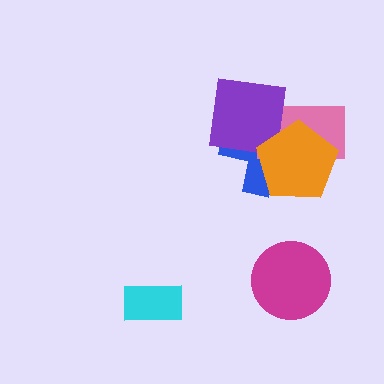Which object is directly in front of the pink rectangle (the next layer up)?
The purple square is directly in front of the pink rectangle.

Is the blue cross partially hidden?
Yes, it is partially covered by another shape.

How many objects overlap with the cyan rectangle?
0 objects overlap with the cyan rectangle.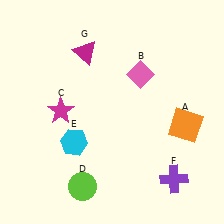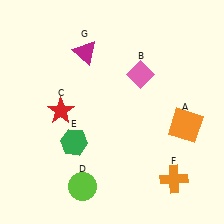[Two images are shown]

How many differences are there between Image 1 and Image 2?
There are 3 differences between the two images.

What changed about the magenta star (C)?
In Image 1, C is magenta. In Image 2, it changed to red.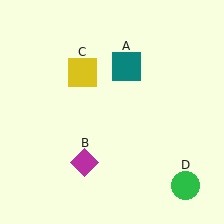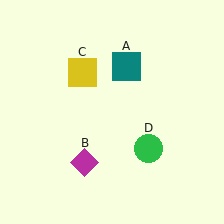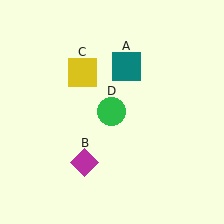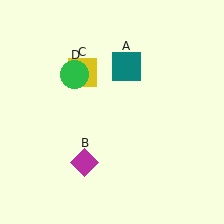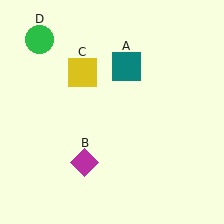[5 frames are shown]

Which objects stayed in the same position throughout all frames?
Teal square (object A) and magenta diamond (object B) and yellow square (object C) remained stationary.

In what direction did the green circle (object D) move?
The green circle (object D) moved up and to the left.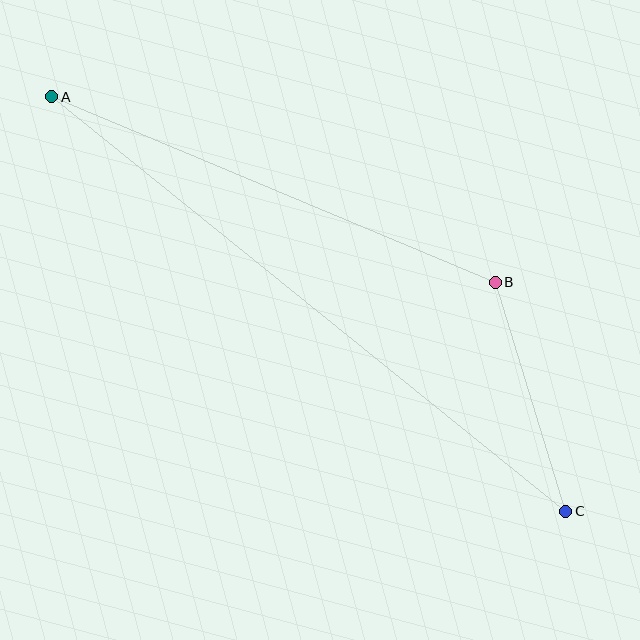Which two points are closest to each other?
Points B and C are closest to each other.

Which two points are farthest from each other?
Points A and C are farthest from each other.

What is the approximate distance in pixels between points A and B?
The distance between A and B is approximately 481 pixels.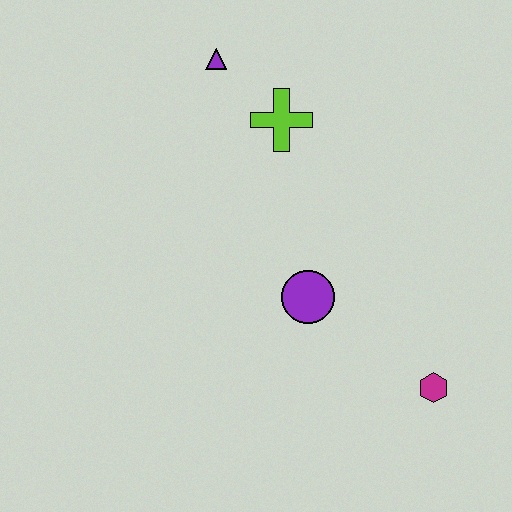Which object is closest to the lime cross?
The purple triangle is closest to the lime cross.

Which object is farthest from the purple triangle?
The magenta hexagon is farthest from the purple triangle.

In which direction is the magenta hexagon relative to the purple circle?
The magenta hexagon is to the right of the purple circle.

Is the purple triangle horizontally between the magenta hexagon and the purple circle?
No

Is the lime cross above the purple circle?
Yes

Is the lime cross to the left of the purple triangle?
No